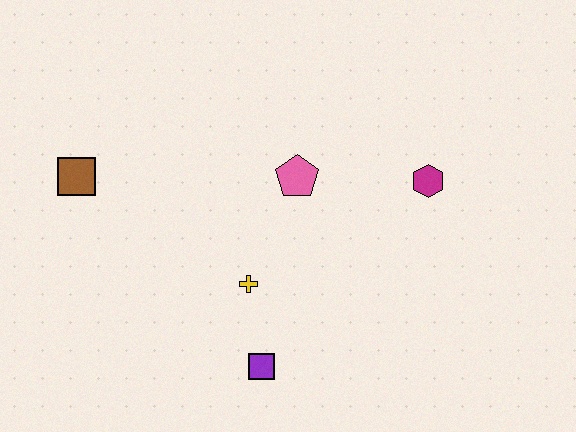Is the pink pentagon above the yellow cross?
Yes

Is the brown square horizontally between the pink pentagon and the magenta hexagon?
No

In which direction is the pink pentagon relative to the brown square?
The pink pentagon is to the right of the brown square.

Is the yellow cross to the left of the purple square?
Yes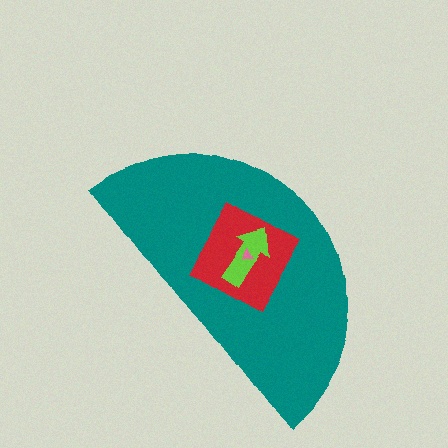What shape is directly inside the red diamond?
The lime arrow.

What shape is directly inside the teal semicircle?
The red diamond.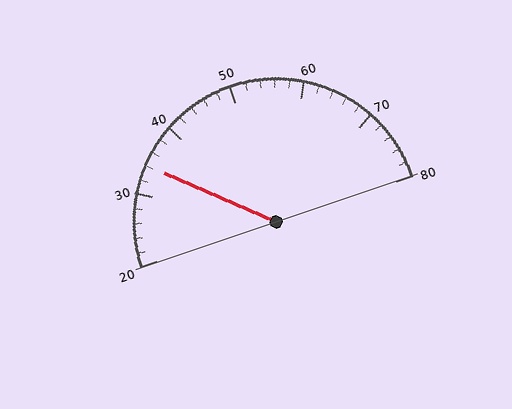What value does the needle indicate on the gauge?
The needle indicates approximately 34.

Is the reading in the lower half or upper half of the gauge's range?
The reading is in the lower half of the range (20 to 80).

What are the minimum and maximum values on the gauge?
The gauge ranges from 20 to 80.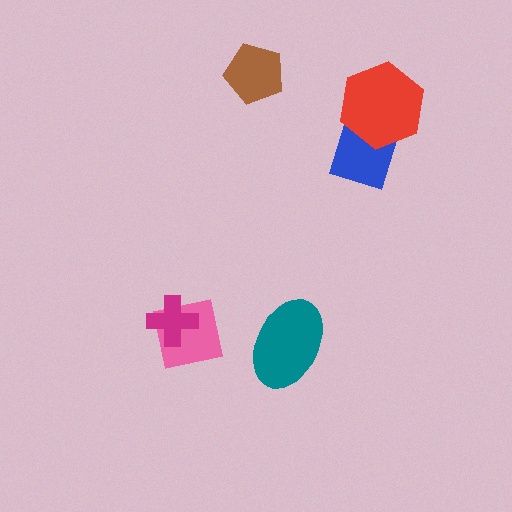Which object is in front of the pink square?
The magenta cross is in front of the pink square.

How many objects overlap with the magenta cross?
1 object overlaps with the magenta cross.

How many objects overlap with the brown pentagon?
0 objects overlap with the brown pentagon.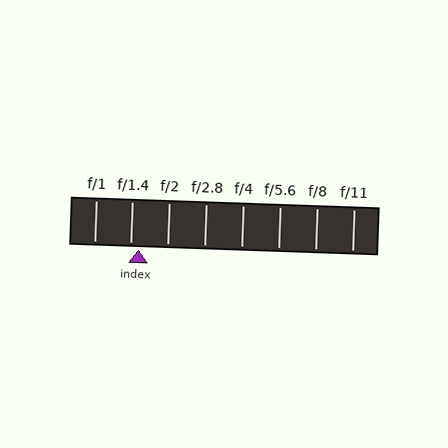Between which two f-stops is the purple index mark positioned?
The index mark is between f/1.4 and f/2.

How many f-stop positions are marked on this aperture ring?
There are 8 f-stop positions marked.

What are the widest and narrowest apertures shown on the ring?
The widest aperture shown is f/1 and the narrowest is f/11.